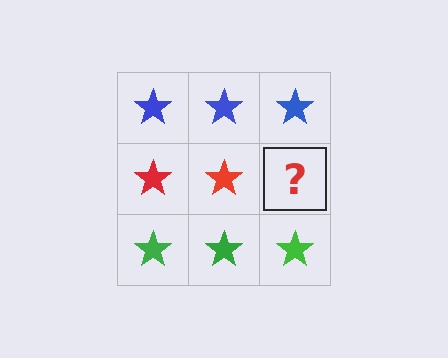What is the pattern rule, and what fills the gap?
The rule is that each row has a consistent color. The gap should be filled with a red star.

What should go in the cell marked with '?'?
The missing cell should contain a red star.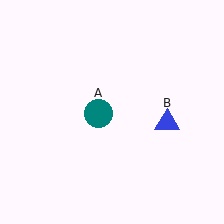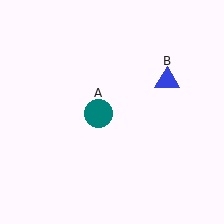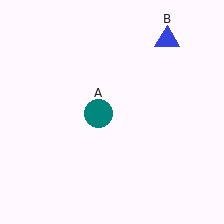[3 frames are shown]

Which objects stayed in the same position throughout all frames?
Teal circle (object A) remained stationary.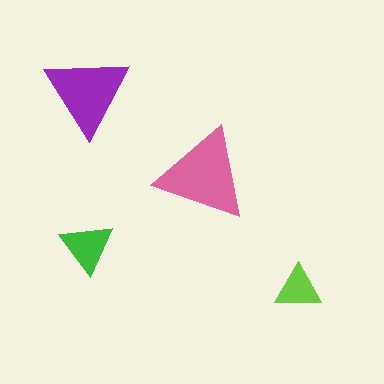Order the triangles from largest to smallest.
the pink one, the purple one, the green one, the lime one.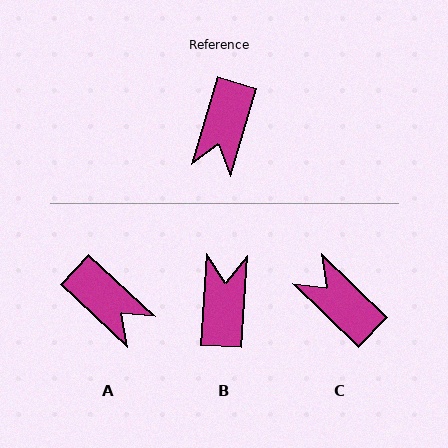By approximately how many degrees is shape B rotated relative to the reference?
Approximately 167 degrees clockwise.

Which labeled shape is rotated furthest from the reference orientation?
B, about 167 degrees away.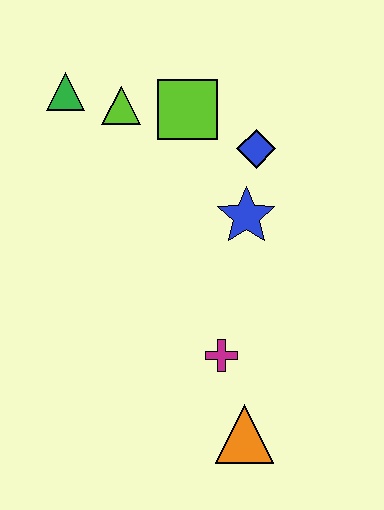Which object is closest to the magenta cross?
The orange triangle is closest to the magenta cross.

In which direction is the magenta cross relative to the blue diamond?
The magenta cross is below the blue diamond.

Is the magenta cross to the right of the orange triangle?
No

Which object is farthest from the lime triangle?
The orange triangle is farthest from the lime triangle.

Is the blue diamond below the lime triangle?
Yes